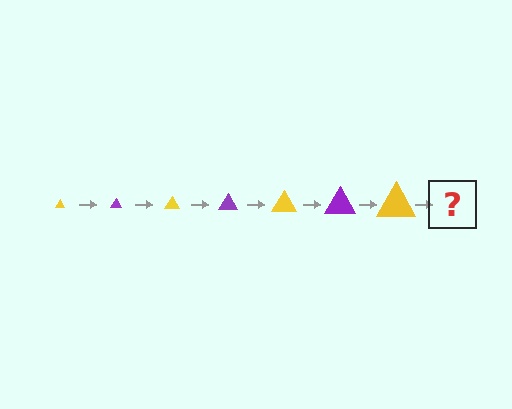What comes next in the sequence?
The next element should be a purple triangle, larger than the previous one.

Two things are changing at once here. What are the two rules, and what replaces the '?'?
The two rules are that the triangle grows larger each step and the color cycles through yellow and purple. The '?' should be a purple triangle, larger than the previous one.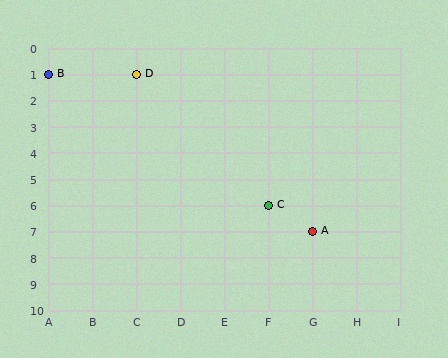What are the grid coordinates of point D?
Point D is at grid coordinates (C, 1).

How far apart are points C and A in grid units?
Points C and A are 1 column and 1 row apart (about 1.4 grid units diagonally).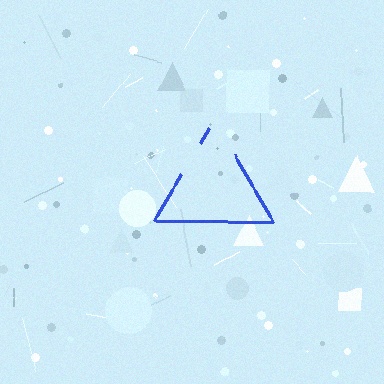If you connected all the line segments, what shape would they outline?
They would outline a triangle.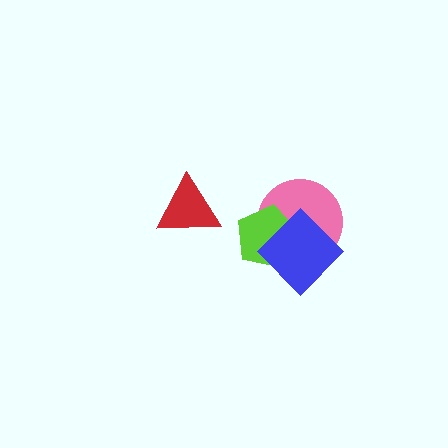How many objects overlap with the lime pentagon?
2 objects overlap with the lime pentagon.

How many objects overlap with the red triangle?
0 objects overlap with the red triangle.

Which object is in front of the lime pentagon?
The blue diamond is in front of the lime pentagon.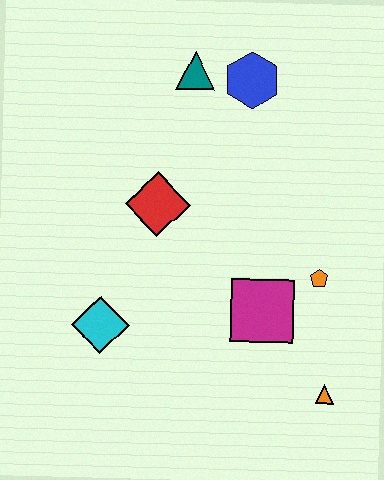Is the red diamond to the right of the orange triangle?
No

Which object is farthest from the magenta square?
The teal triangle is farthest from the magenta square.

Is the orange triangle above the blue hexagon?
No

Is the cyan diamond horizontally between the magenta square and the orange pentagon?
No